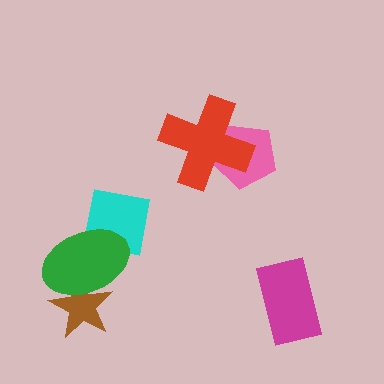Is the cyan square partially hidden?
Yes, it is partially covered by another shape.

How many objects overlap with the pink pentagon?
1 object overlaps with the pink pentagon.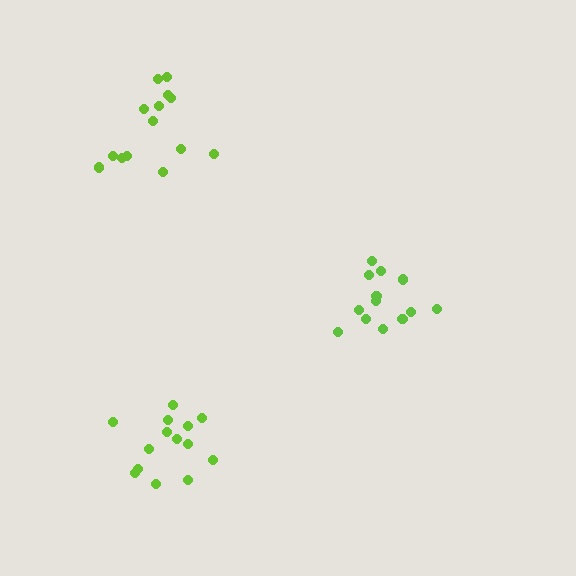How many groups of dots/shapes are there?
There are 3 groups.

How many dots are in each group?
Group 1: 13 dots, Group 2: 14 dots, Group 3: 14 dots (41 total).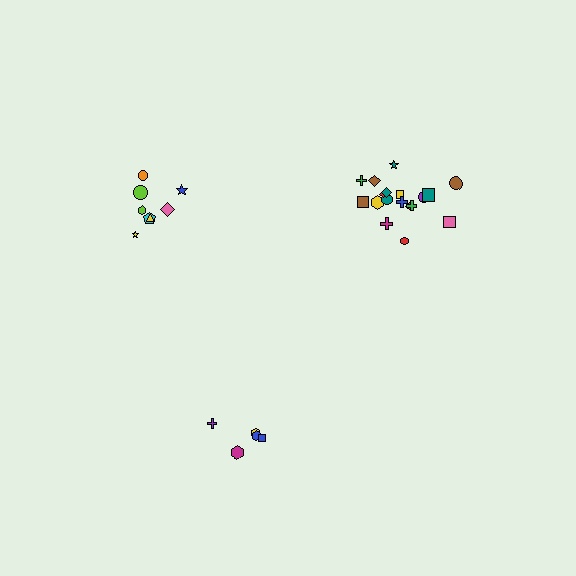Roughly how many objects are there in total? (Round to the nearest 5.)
Roughly 30 objects in total.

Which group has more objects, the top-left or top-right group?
The top-right group.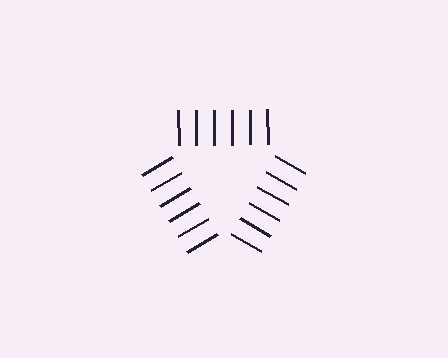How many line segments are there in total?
18 — 6 along each of the 3 edges.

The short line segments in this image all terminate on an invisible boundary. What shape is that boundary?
An illusory triangle — the line segments terminate on its edges but no continuous stroke is drawn.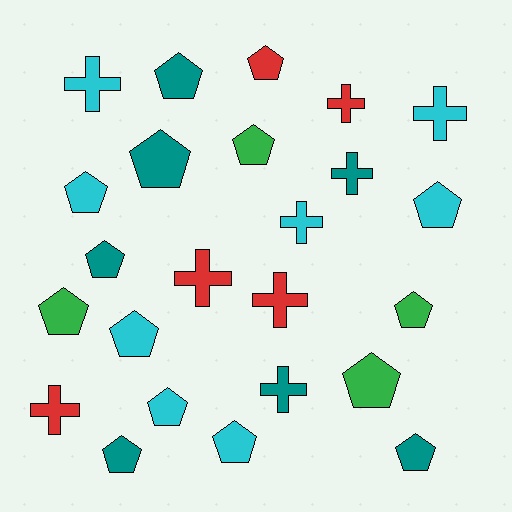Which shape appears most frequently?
Pentagon, with 15 objects.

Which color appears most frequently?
Cyan, with 8 objects.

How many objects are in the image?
There are 24 objects.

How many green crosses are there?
There are no green crosses.